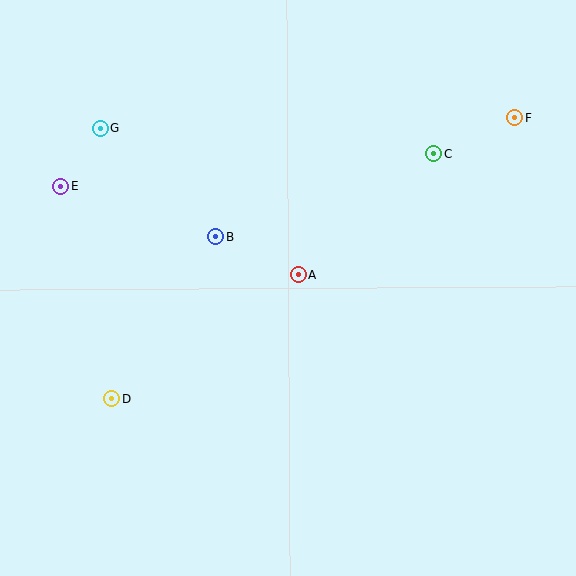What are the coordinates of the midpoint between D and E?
The midpoint between D and E is at (86, 292).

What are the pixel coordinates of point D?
Point D is at (111, 399).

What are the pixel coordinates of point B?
Point B is at (215, 237).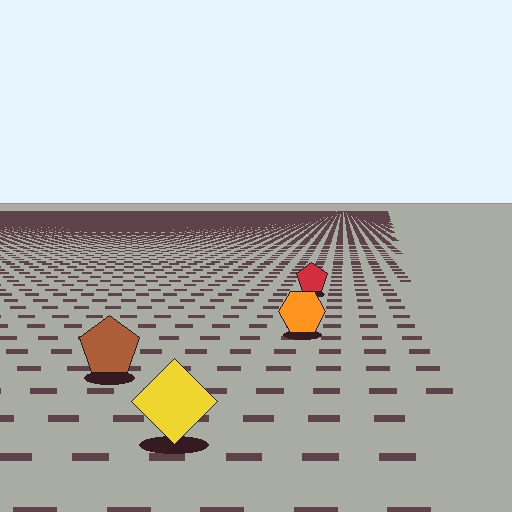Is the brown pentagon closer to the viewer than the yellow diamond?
No. The yellow diamond is closer — you can tell from the texture gradient: the ground texture is coarser near it.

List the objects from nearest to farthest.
From nearest to farthest: the yellow diamond, the brown pentagon, the orange hexagon, the red pentagon.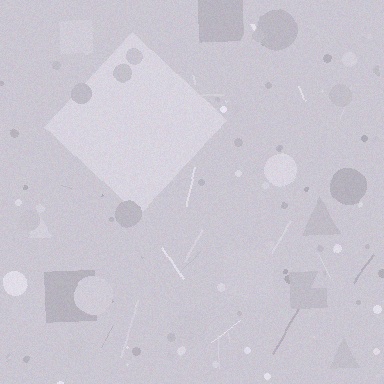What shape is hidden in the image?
A diamond is hidden in the image.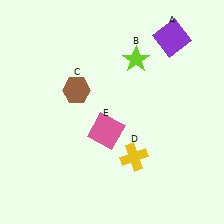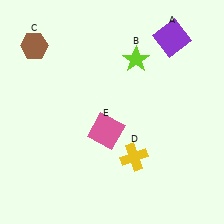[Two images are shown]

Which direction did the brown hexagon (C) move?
The brown hexagon (C) moved up.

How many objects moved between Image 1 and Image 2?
1 object moved between the two images.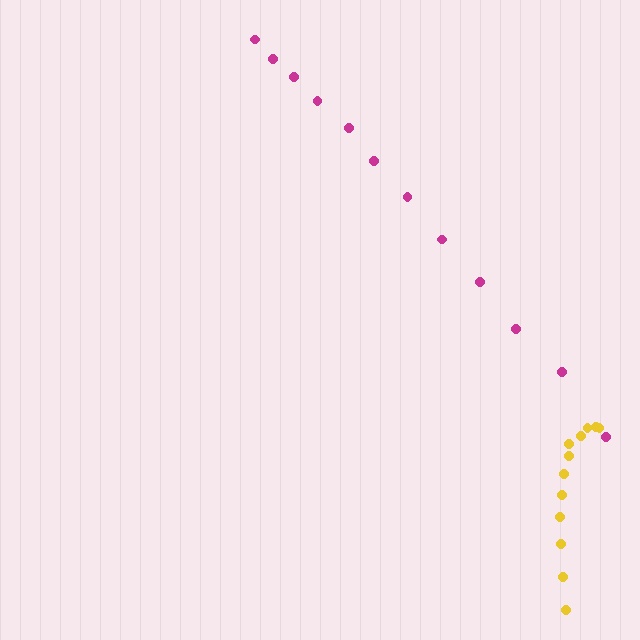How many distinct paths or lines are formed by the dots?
There are 2 distinct paths.